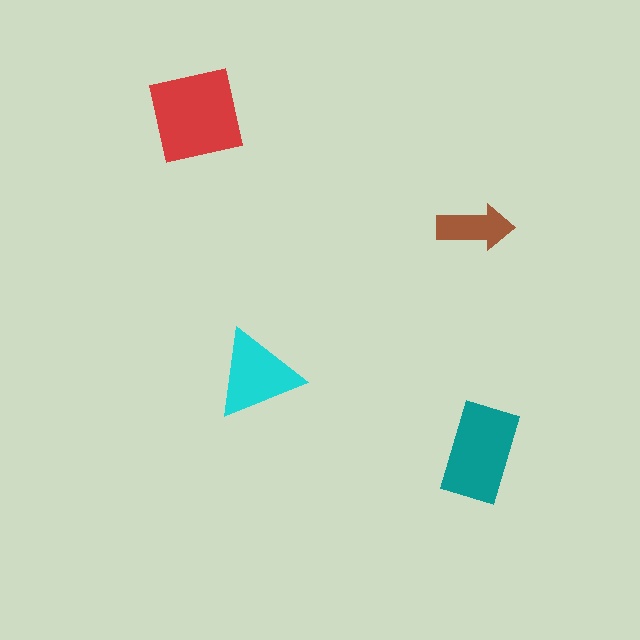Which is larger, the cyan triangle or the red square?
The red square.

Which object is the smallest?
The brown arrow.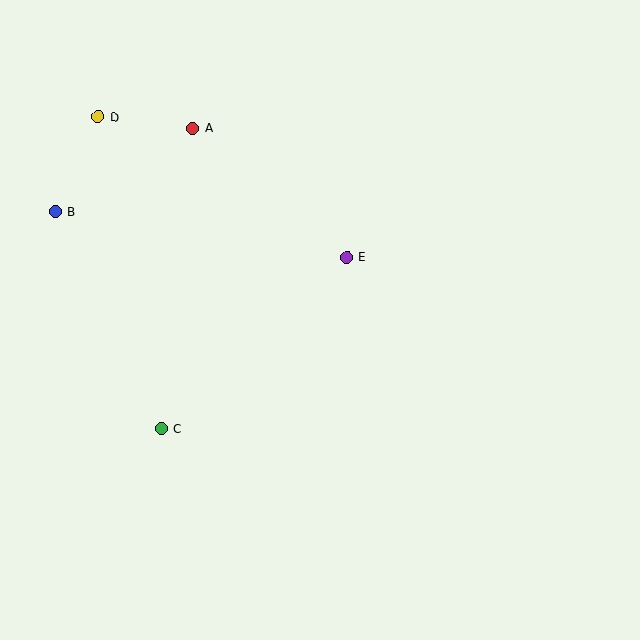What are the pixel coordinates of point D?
Point D is at (98, 117).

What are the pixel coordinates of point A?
Point A is at (193, 128).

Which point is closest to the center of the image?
Point E at (347, 257) is closest to the center.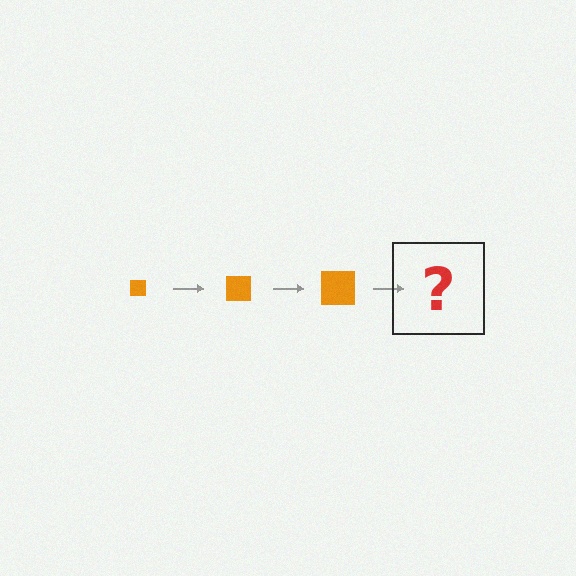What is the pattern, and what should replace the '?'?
The pattern is that the square gets progressively larger each step. The '?' should be an orange square, larger than the previous one.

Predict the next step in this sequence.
The next step is an orange square, larger than the previous one.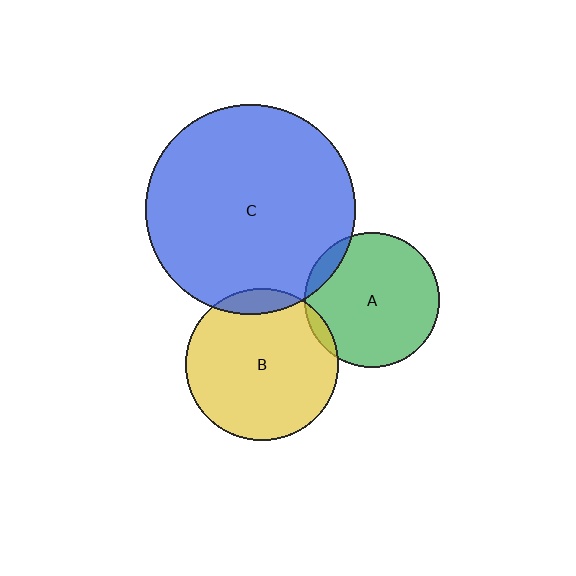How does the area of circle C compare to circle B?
Approximately 1.9 times.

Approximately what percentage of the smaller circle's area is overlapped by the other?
Approximately 5%.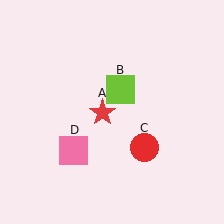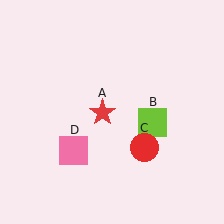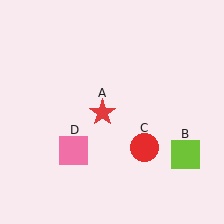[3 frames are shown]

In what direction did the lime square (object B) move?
The lime square (object B) moved down and to the right.